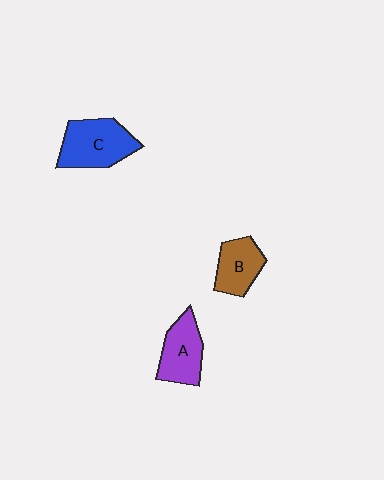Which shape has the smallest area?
Shape B (brown).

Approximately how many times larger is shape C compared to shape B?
Approximately 1.4 times.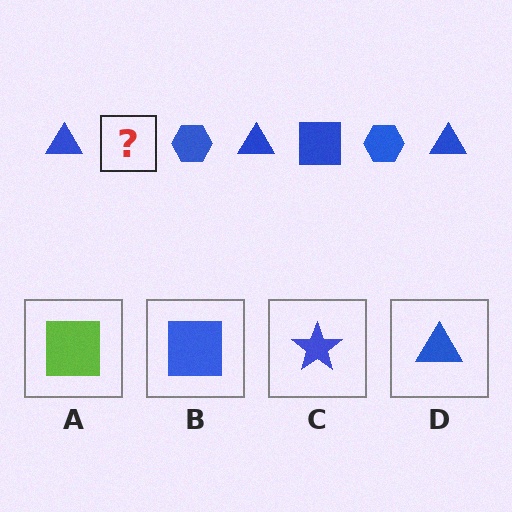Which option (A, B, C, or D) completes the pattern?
B.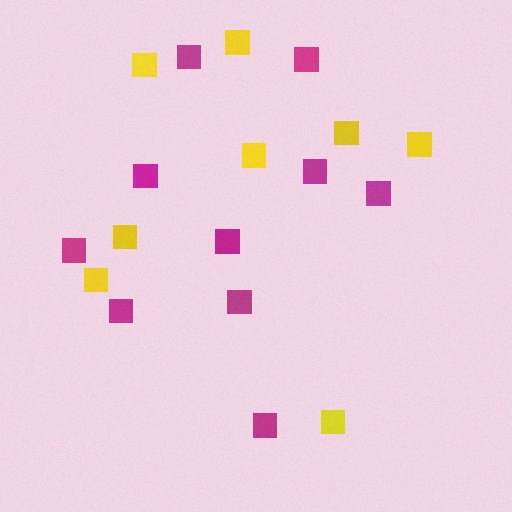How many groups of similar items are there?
There are 2 groups: one group of yellow squares (8) and one group of magenta squares (10).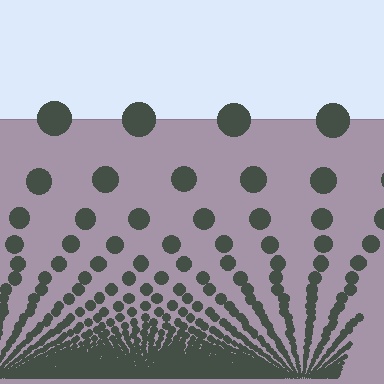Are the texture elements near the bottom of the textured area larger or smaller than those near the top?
Smaller. The gradient is inverted — elements near the bottom are smaller and denser.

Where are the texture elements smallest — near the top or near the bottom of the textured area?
Near the bottom.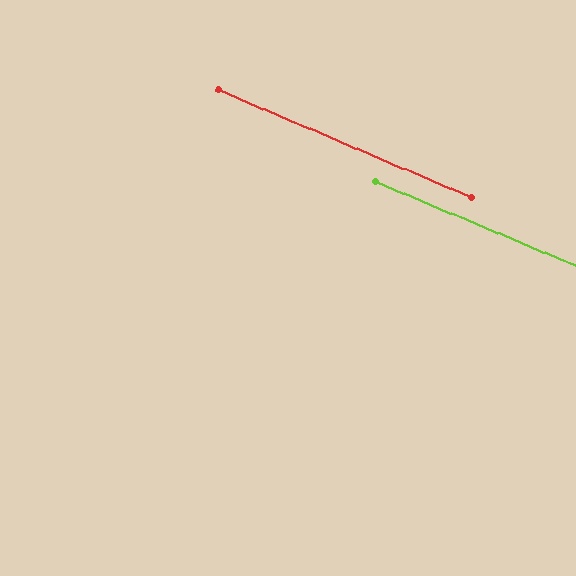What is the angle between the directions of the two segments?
Approximately 0 degrees.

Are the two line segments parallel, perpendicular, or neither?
Parallel — their directions differ by only 0.4°.